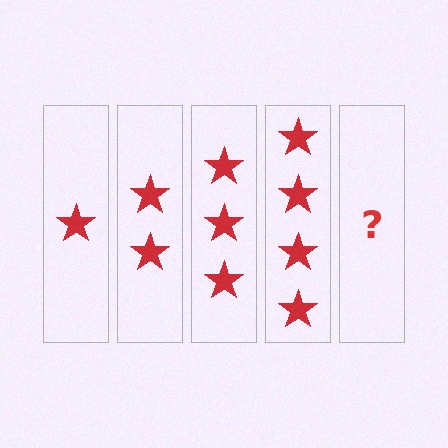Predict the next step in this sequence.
The next step is 5 stars.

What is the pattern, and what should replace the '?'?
The pattern is that each step adds one more star. The '?' should be 5 stars.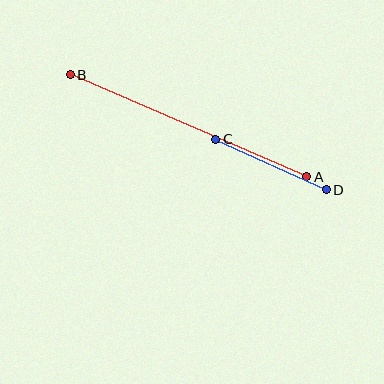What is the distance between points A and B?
The distance is approximately 258 pixels.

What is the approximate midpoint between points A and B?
The midpoint is at approximately (188, 126) pixels.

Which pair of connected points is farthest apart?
Points A and B are farthest apart.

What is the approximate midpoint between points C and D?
The midpoint is at approximately (271, 164) pixels.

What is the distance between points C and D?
The distance is approximately 121 pixels.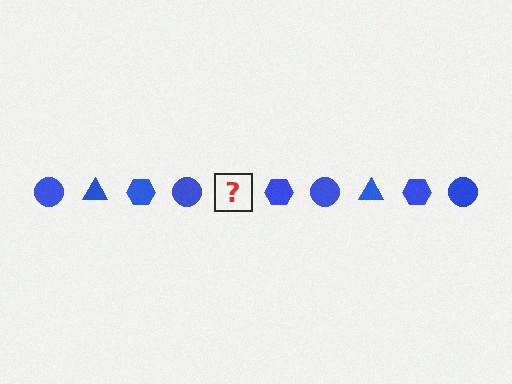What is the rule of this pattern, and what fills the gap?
The rule is that the pattern cycles through circle, triangle, hexagon shapes in blue. The gap should be filled with a blue triangle.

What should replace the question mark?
The question mark should be replaced with a blue triangle.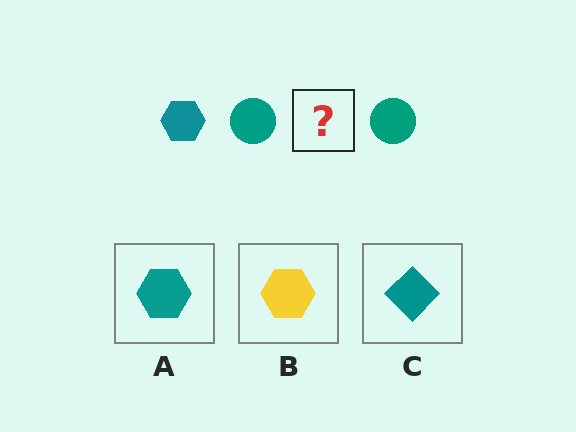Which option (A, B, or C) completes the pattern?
A.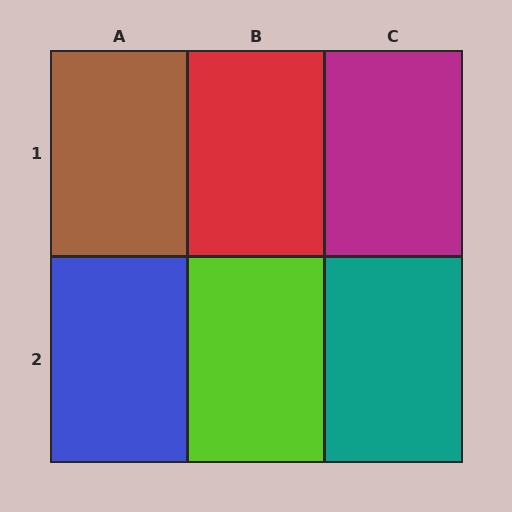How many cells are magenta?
1 cell is magenta.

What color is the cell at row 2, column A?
Blue.